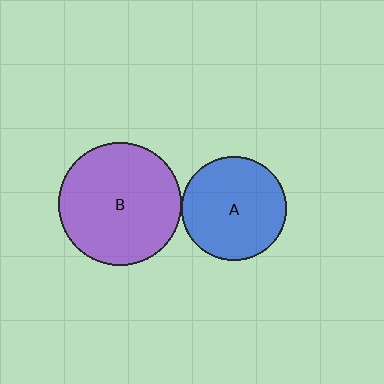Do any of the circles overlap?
No, none of the circles overlap.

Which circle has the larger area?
Circle B (purple).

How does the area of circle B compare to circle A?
Approximately 1.4 times.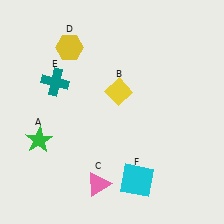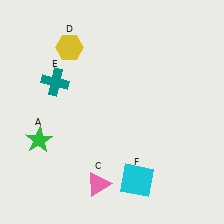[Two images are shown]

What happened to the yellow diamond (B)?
The yellow diamond (B) was removed in Image 2. It was in the top-right area of Image 1.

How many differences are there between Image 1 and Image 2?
There is 1 difference between the two images.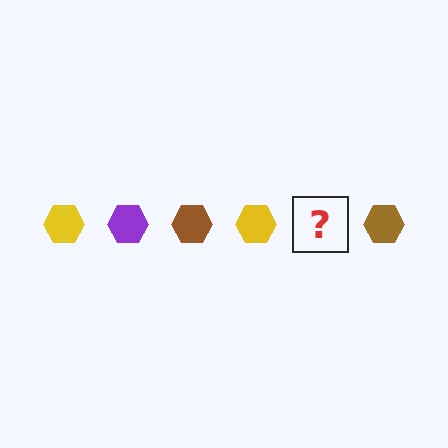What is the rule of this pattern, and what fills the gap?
The rule is that the pattern cycles through yellow, purple, brown hexagons. The gap should be filled with a purple hexagon.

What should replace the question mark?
The question mark should be replaced with a purple hexagon.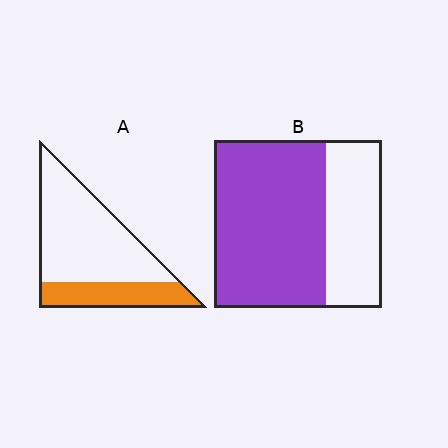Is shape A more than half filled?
No.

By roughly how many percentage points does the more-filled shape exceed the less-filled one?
By roughly 40 percentage points (B over A).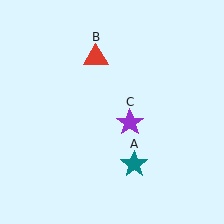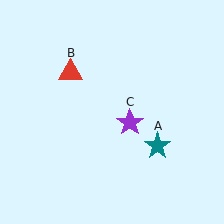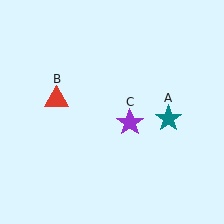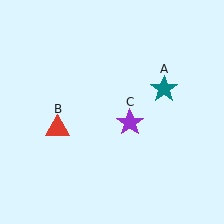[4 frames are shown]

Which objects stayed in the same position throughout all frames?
Purple star (object C) remained stationary.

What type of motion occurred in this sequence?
The teal star (object A), red triangle (object B) rotated counterclockwise around the center of the scene.